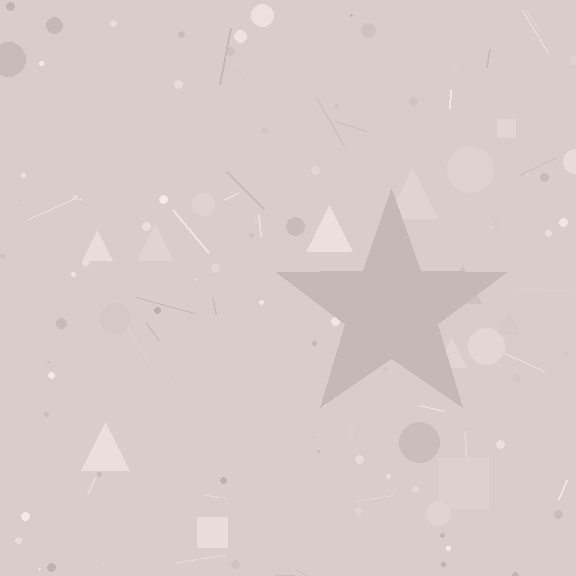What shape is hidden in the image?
A star is hidden in the image.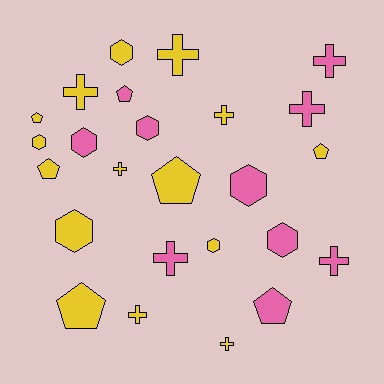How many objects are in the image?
There are 25 objects.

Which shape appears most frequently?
Cross, with 10 objects.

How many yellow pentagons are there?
There are 5 yellow pentagons.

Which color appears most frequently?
Yellow, with 15 objects.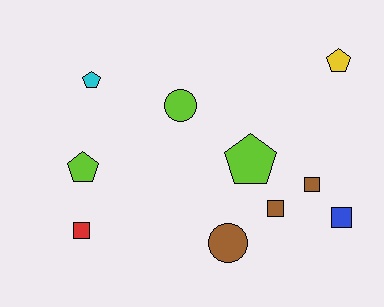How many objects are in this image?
There are 10 objects.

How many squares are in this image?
There are 4 squares.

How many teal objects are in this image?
There are no teal objects.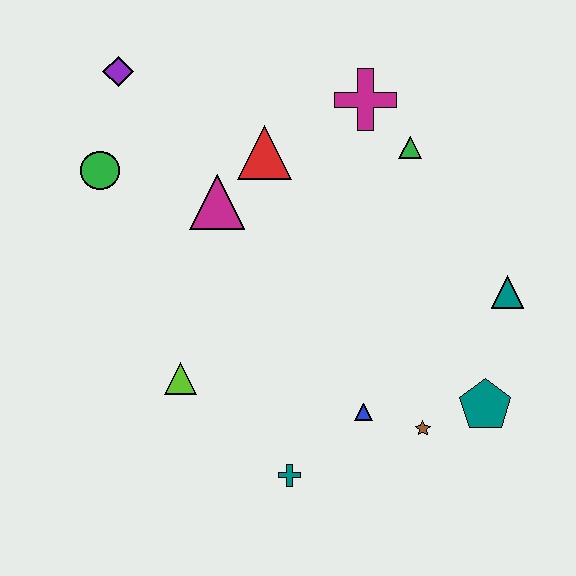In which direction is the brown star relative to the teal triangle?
The brown star is below the teal triangle.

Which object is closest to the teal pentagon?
The brown star is closest to the teal pentagon.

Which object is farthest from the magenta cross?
The teal cross is farthest from the magenta cross.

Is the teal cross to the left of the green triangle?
Yes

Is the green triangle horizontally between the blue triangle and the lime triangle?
No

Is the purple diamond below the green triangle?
No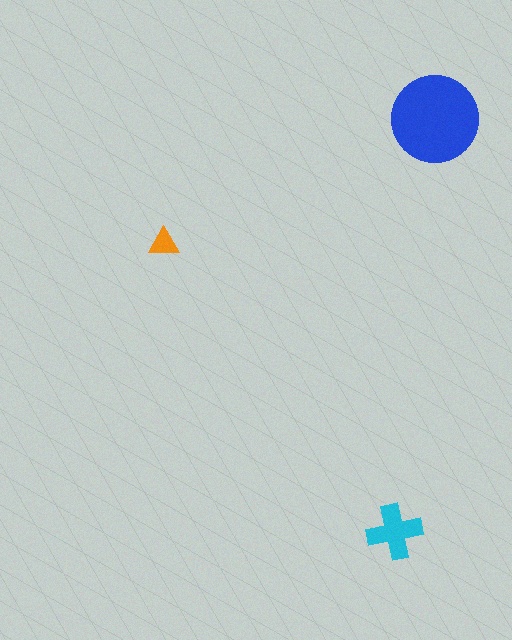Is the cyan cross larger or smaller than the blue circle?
Smaller.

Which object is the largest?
The blue circle.